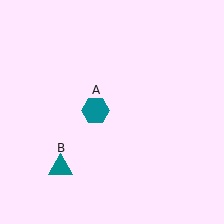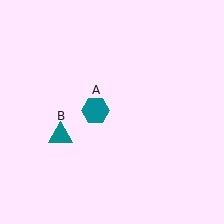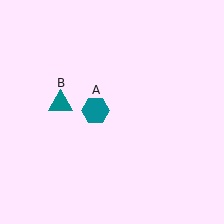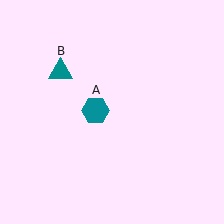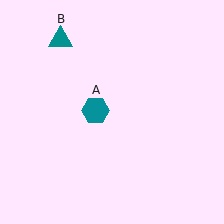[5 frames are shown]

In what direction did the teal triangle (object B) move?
The teal triangle (object B) moved up.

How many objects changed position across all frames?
1 object changed position: teal triangle (object B).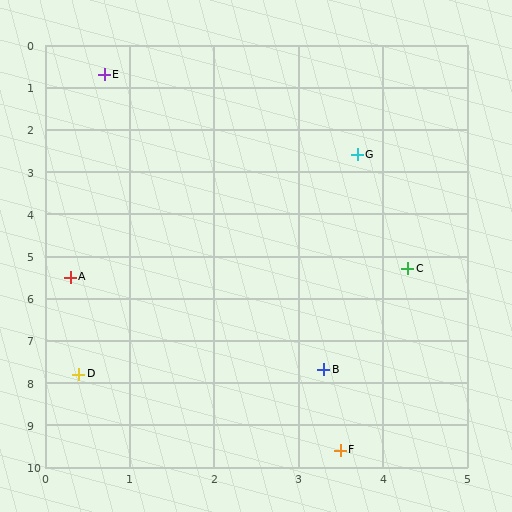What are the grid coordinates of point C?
Point C is at approximately (4.3, 5.3).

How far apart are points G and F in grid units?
Points G and F are about 7.0 grid units apart.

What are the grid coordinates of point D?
Point D is at approximately (0.4, 7.8).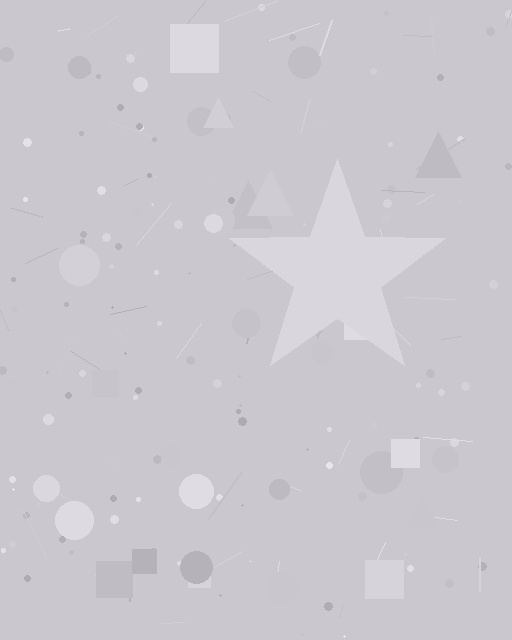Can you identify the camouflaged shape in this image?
The camouflaged shape is a star.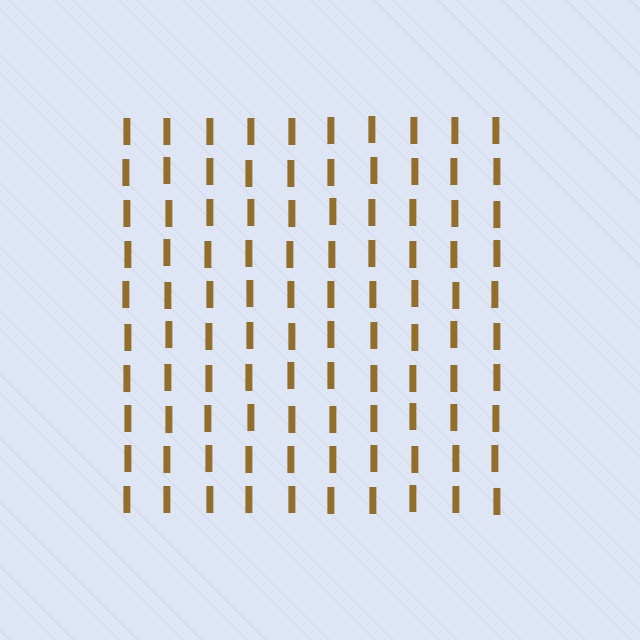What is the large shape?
The large shape is a square.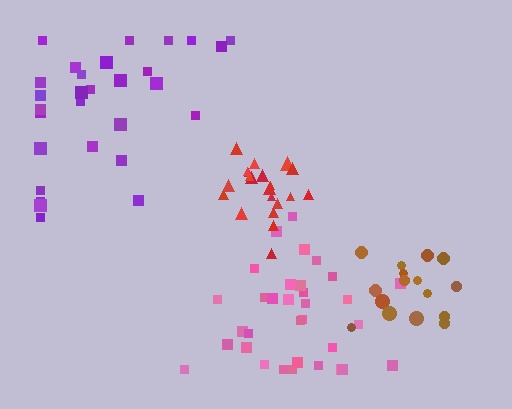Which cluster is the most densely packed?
Red.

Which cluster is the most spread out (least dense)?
Purple.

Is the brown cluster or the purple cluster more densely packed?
Brown.